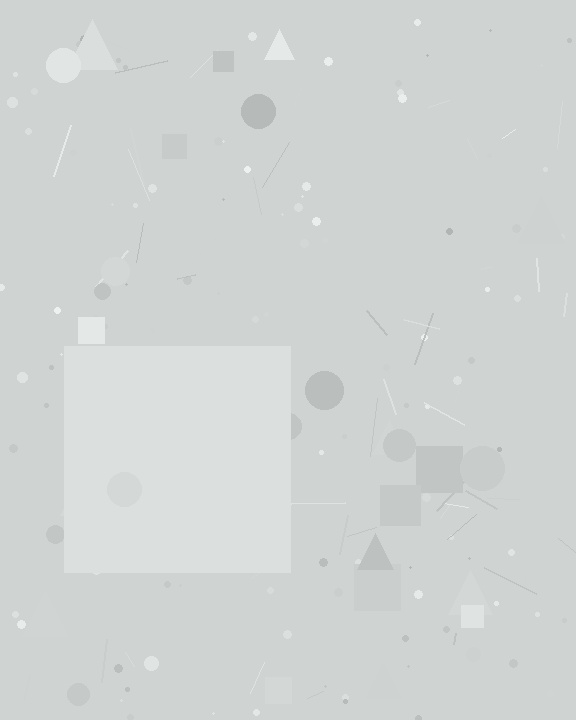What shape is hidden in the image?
A square is hidden in the image.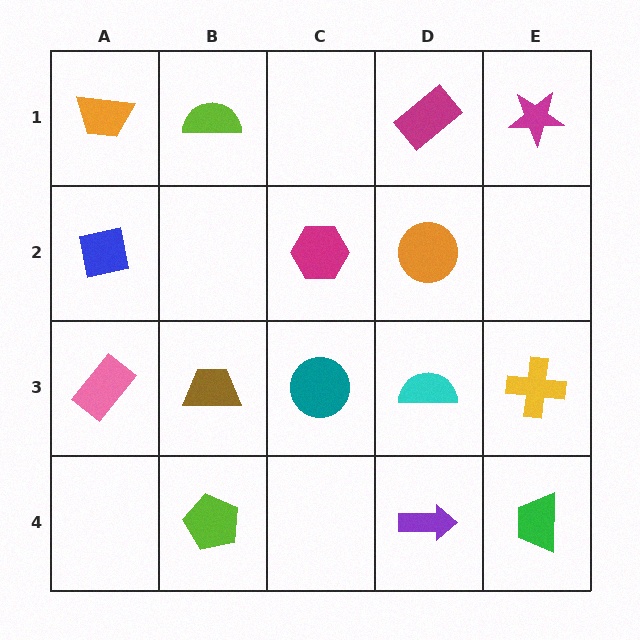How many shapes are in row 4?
3 shapes.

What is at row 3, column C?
A teal circle.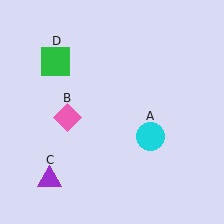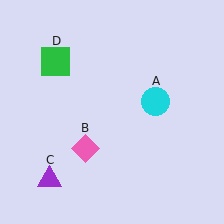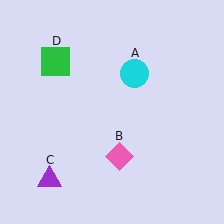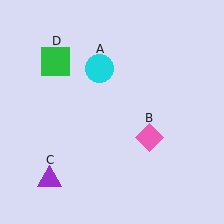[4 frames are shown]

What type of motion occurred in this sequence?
The cyan circle (object A), pink diamond (object B) rotated counterclockwise around the center of the scene.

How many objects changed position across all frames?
2 objects changed position: cyan circle (object A), pink diamond (object B).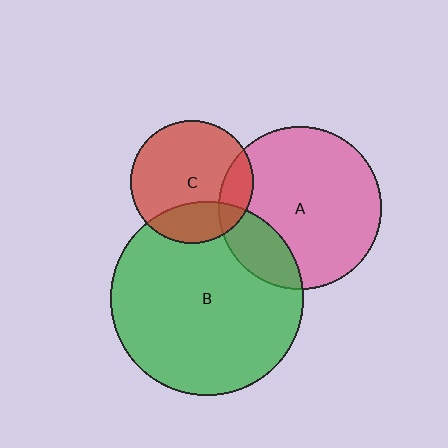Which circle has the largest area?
Circle B (green).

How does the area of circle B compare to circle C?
Approximately 2.5 times.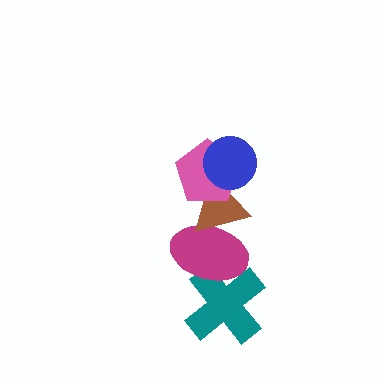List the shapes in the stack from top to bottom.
From top to bottom: the blue circle, the pink pentagon, the brown triangle, the magenta ellipse, the teal cross.